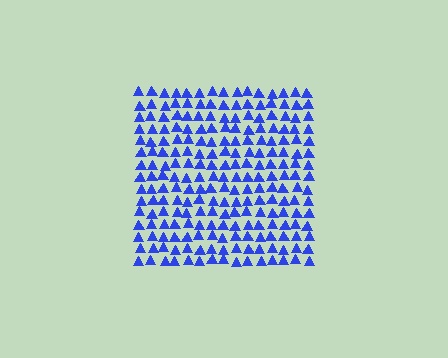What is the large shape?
The large shape is a square.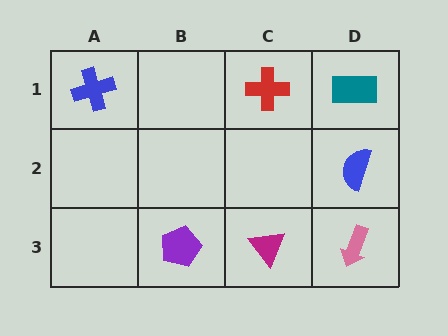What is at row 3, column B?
A purple pentagon.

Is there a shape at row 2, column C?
No, that cell is empty.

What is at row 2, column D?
A blue semicircle.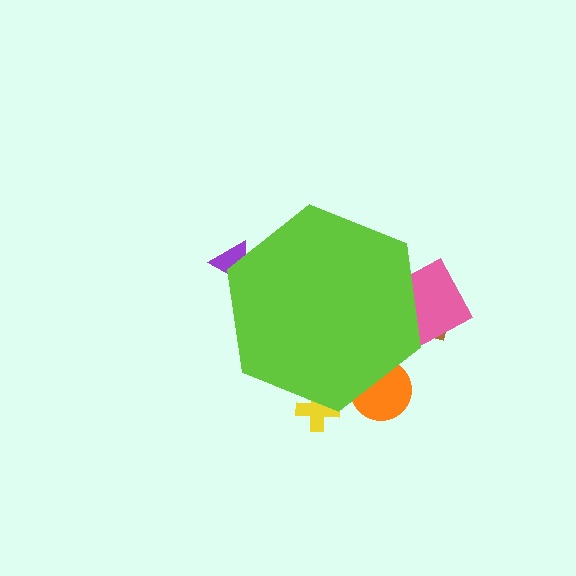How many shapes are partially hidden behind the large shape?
5 shapes are partially hidden.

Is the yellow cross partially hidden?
Yes, the yellow cross is partially hidden behind the lime hexagon.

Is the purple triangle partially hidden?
Yes, the purple triangle is partially hidden behind the lime hexagon.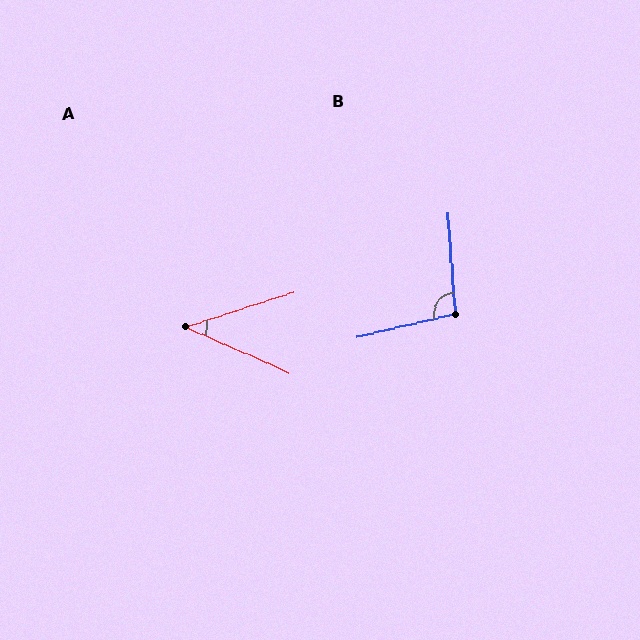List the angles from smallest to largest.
A (41°), B (99°).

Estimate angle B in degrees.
Approximately 99 degrees.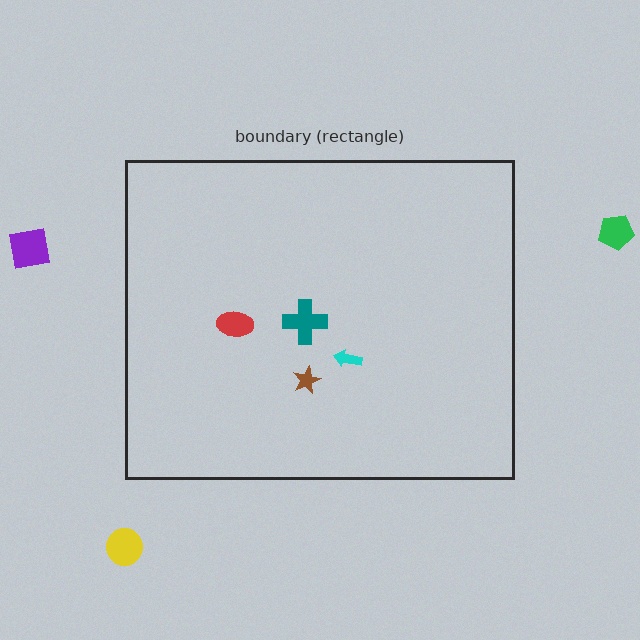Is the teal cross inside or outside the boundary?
Inside.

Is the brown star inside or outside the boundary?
Inside.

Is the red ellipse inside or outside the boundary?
Inside.